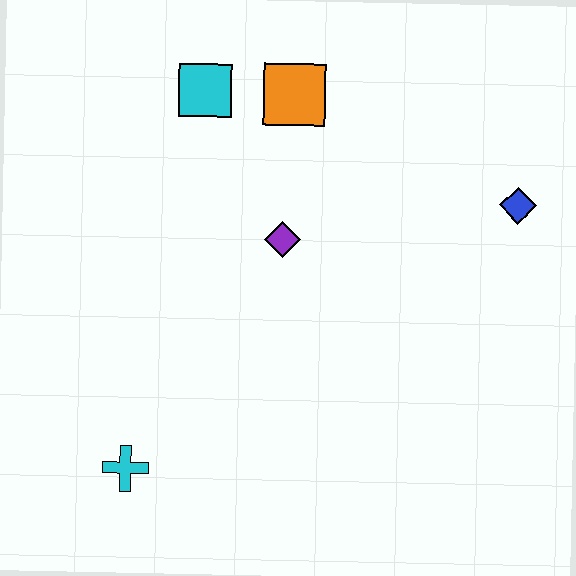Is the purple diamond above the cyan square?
No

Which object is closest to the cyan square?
The orange square is closest to the cyan square.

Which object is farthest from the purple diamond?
The cyan cross is farthest from the purple diamond.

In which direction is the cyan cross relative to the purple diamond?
The cyan cross is below the purple diamond.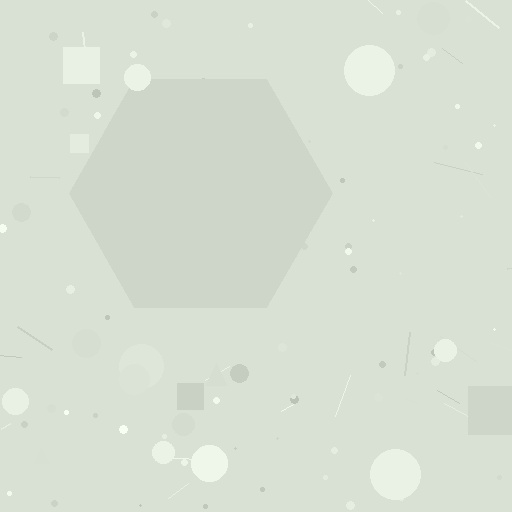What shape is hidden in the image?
A hexagon is hidden in the image.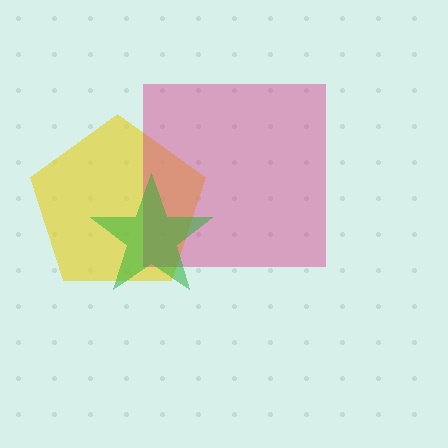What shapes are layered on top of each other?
The layered shapes are: a yellow pentagon, a magenta square, a green star.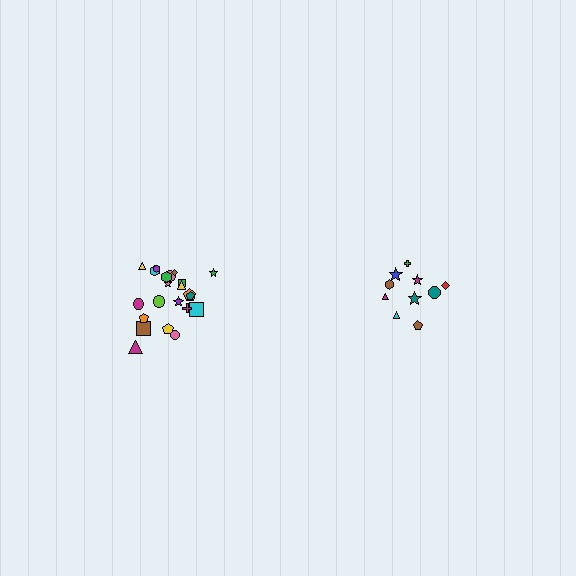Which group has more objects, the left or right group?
The left group.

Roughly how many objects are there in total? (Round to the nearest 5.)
Roughly 30 objects in total.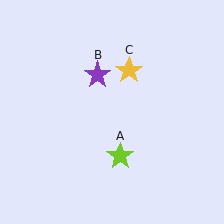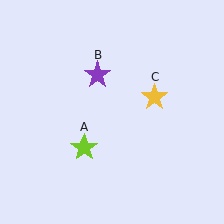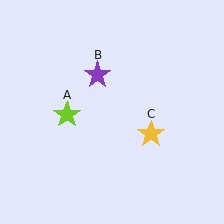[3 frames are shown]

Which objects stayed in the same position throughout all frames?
Purple star (object B) remained stationary.